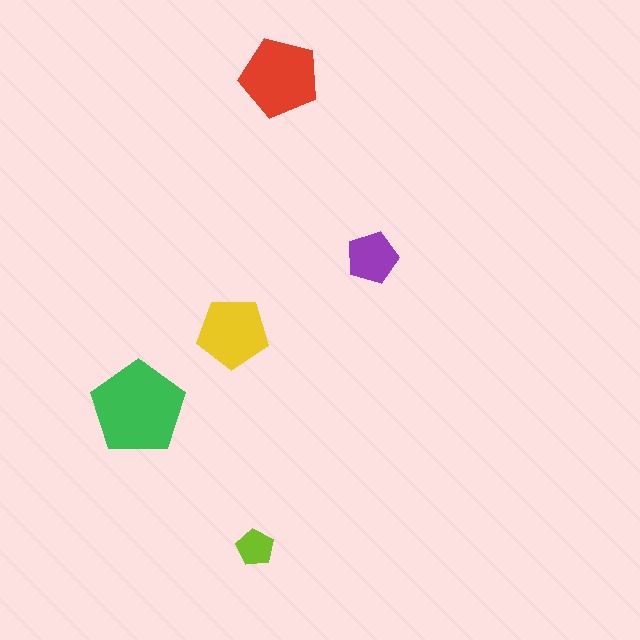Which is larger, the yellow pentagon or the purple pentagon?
The yellow one.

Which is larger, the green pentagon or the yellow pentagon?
The green one.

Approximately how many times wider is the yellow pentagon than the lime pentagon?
About 2 times wider.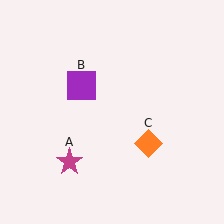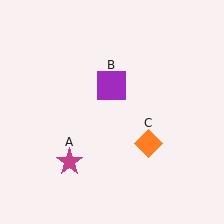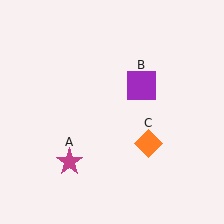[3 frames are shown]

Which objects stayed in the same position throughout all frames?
Magenta star (object A) and orange diamond (object C) remained stationary.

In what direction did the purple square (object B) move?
The purple square (object B) moved right.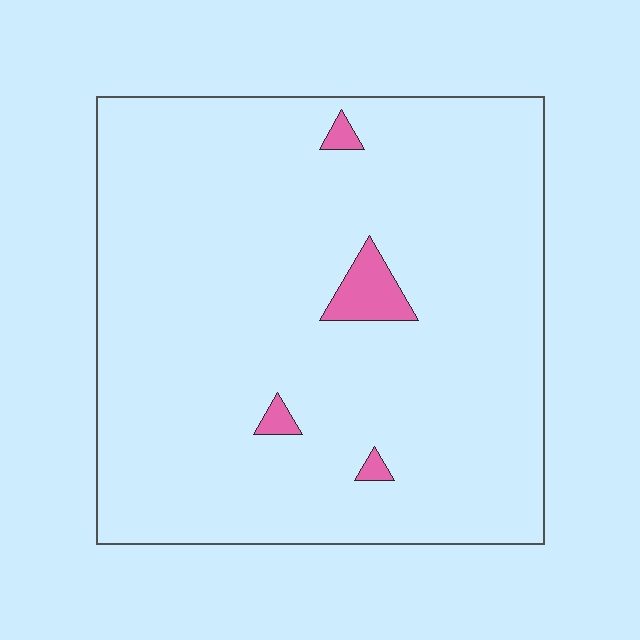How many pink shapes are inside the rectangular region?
4.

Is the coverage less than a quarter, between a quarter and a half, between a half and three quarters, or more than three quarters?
Less than a quarter.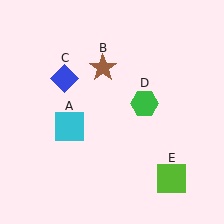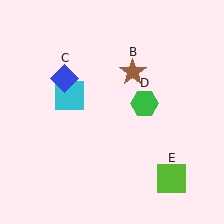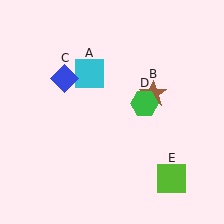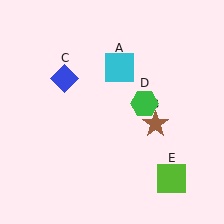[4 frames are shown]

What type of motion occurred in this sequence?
The cyan square (object A), brown star (object B) rotated clockwise around the center of the scene.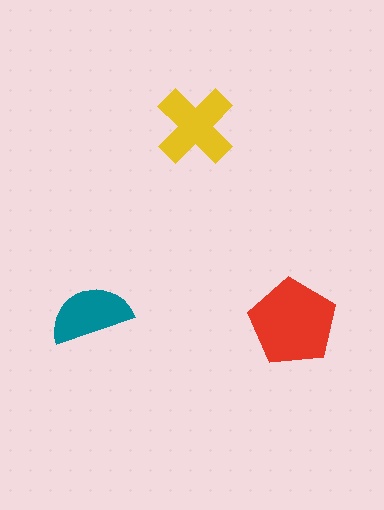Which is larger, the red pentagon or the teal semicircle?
The red pentagon.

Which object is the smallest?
The teal semicircle.